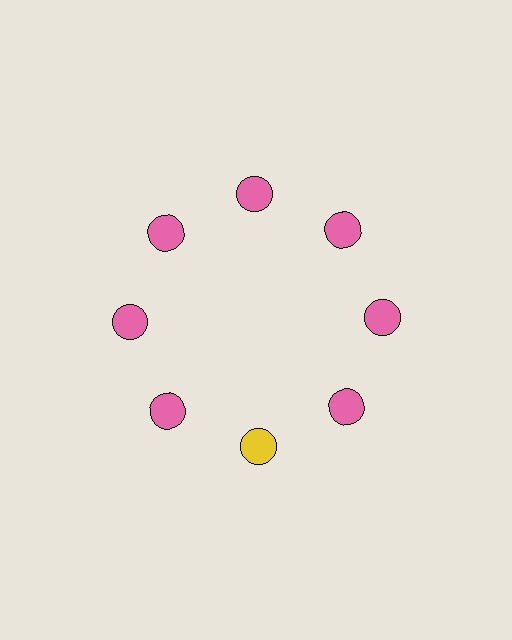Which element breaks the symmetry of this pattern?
The yellow circle at roughly the 6 o'clock position breaks the symmetry. All other shapes are pink circles.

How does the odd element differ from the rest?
It has a different color: yellow instead of pink.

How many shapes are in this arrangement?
There are 8 shapes arranged in a ring pattern.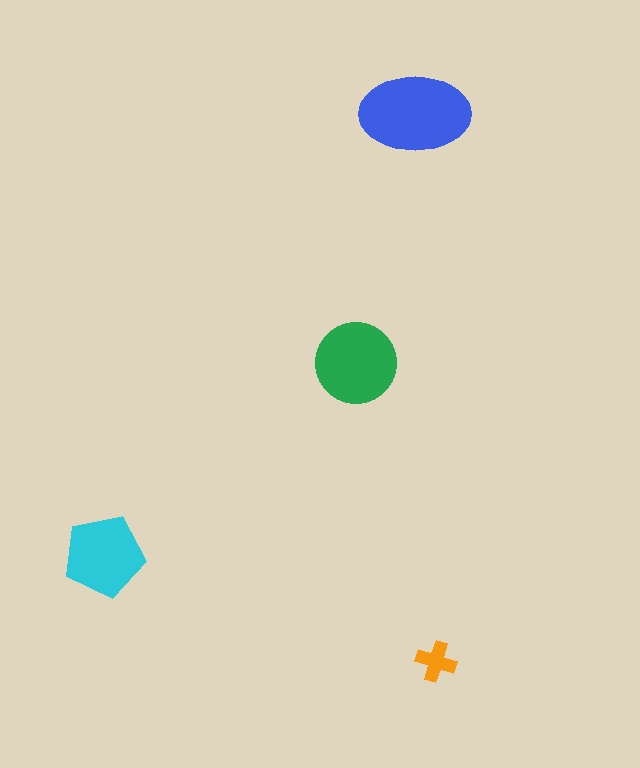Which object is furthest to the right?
The orange cross is rightmost.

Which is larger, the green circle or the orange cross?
The green circle.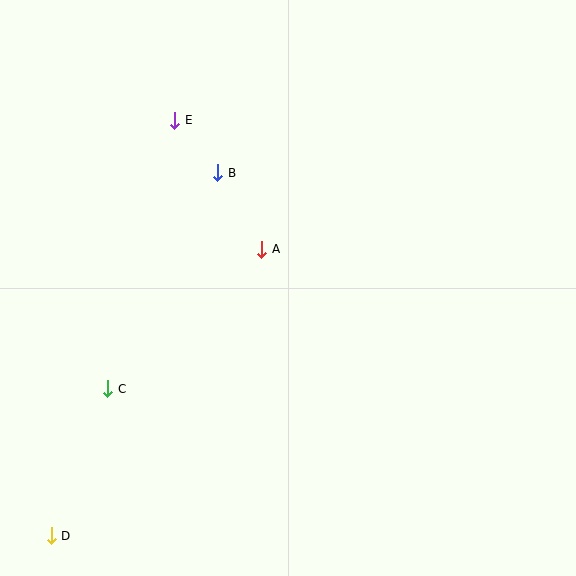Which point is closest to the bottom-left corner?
Point D is closest to the bottom-left corner.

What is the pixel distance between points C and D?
The distance between C and D is 157 pixels.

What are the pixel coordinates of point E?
Point E is at (175, 120).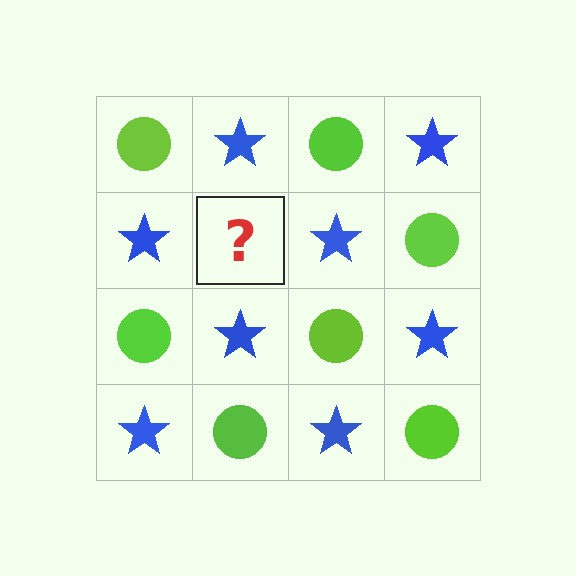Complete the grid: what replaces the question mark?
The question mark should be replaced with a lime circle.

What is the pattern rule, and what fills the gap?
The rule is that it alternates lime circle and blue star in a checkerboard pattern. The gap should be filled with a lime circle.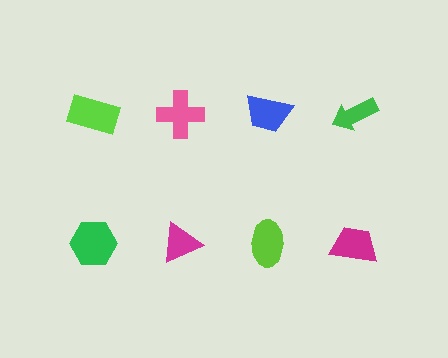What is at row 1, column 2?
A pink cross.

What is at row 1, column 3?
A blue trapezoid.